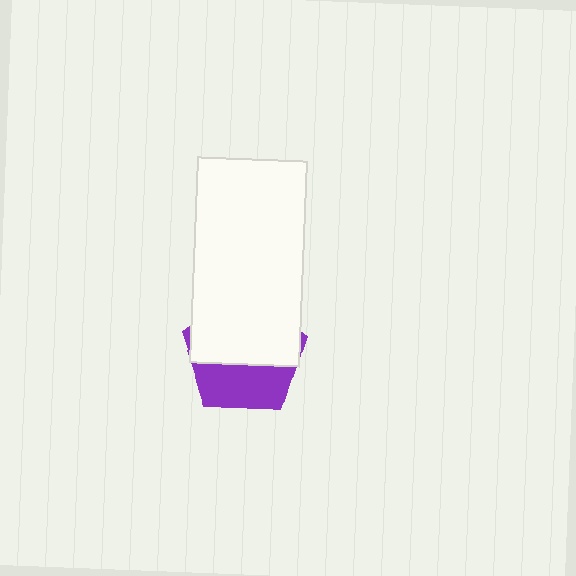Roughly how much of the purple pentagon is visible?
A small part of it is visible (roughly 39%).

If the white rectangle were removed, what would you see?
You would see the complete purple pentagon.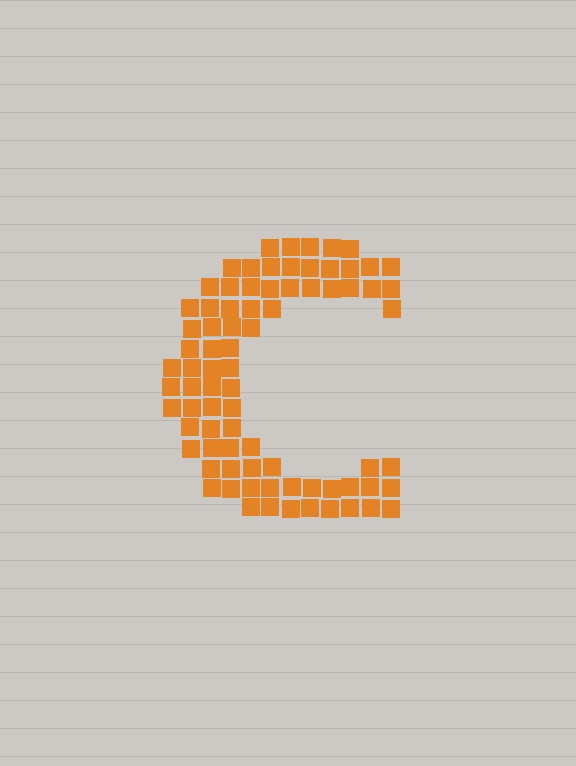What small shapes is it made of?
It is made of small squares.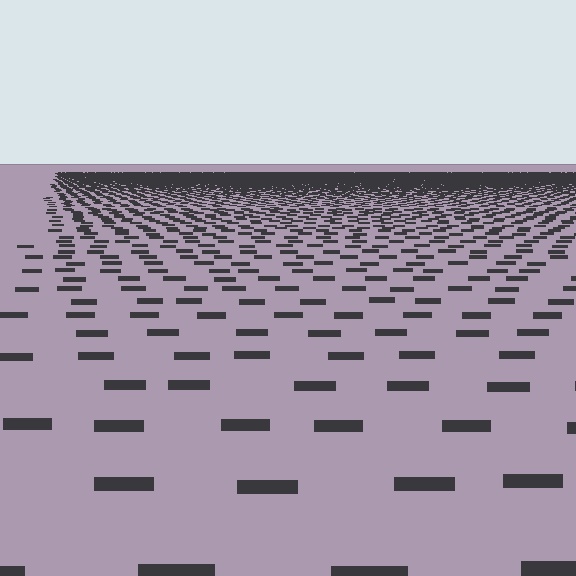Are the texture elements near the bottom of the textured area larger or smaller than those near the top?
Larger. Near the bottom, elements are closer to the viewer and appear at a bigger on-screen size.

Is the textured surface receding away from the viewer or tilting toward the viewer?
The surface is receding away from the viewer. Texture elements get smaller and denser toward the top.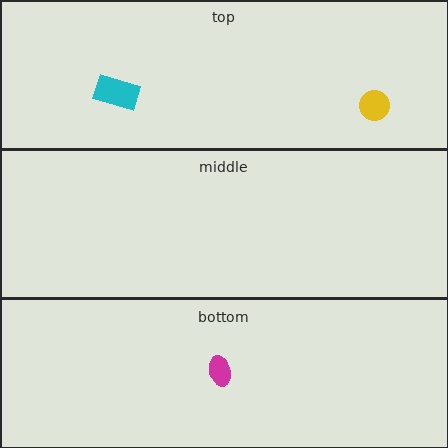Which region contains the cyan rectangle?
The top region.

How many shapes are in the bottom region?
1.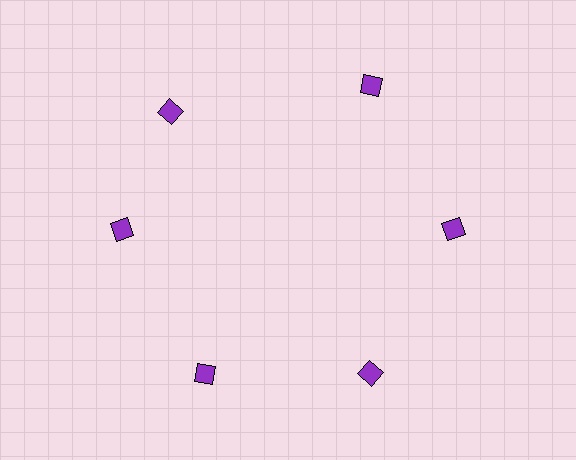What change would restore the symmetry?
The symmetry would be restored by rotating it back into even spacing with its neighbors so that all 6 squares sit at equal angles and equal distance from the center.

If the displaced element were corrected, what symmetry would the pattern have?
It would have 6-fold rotational symmetry — the pattern would map onto itself every 60 degrees.